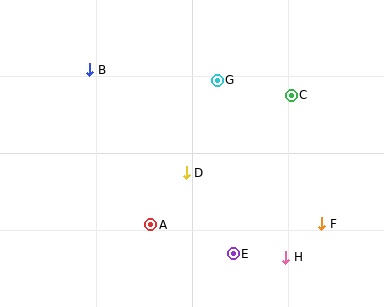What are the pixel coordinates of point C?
Point C is at (291, 95).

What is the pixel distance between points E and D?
The distance between E and D is 94 pixels.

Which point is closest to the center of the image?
Point D at (186, 173) is closest to the center.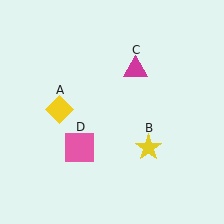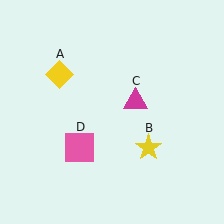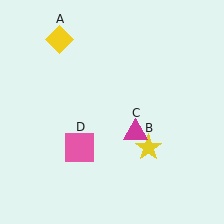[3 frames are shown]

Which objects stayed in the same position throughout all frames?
Yellow star (object B) and pink square (object D) remained stationary.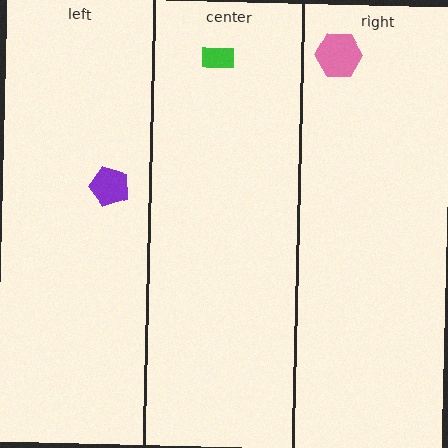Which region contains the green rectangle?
The center region.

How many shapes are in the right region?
1.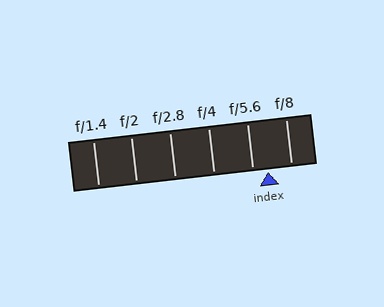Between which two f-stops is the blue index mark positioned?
The index mark is between f/5.6 and f/8.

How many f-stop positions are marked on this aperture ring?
There are 6 f-stop positions marked.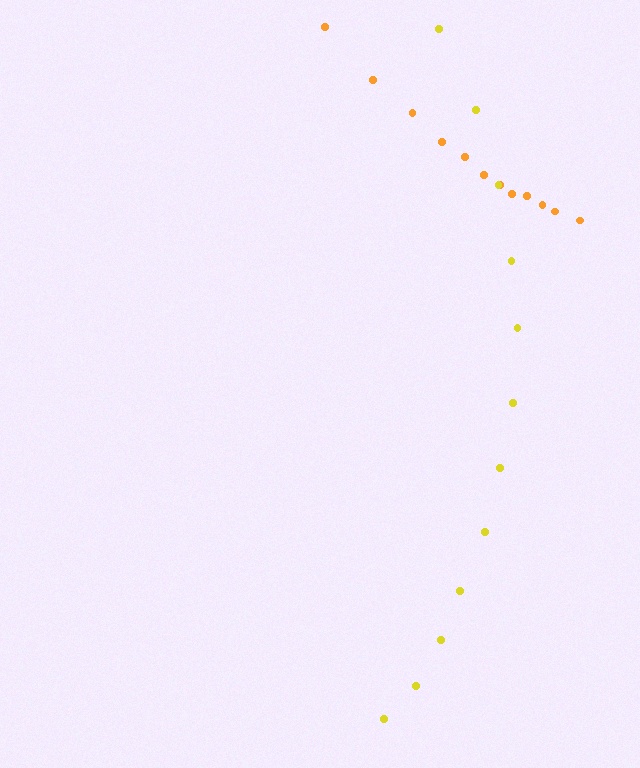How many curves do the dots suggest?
There are 2 distinct paths.